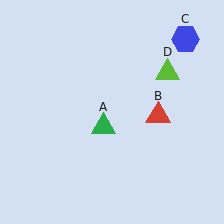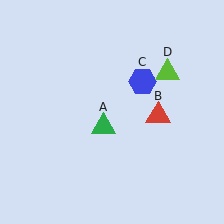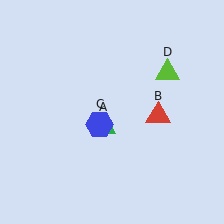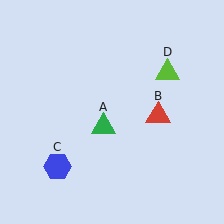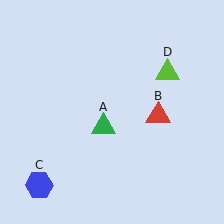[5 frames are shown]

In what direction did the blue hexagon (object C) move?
The blue hexagon (object C) moved down and to the left.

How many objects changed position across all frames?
1 object changed position: blue hexagon (object C).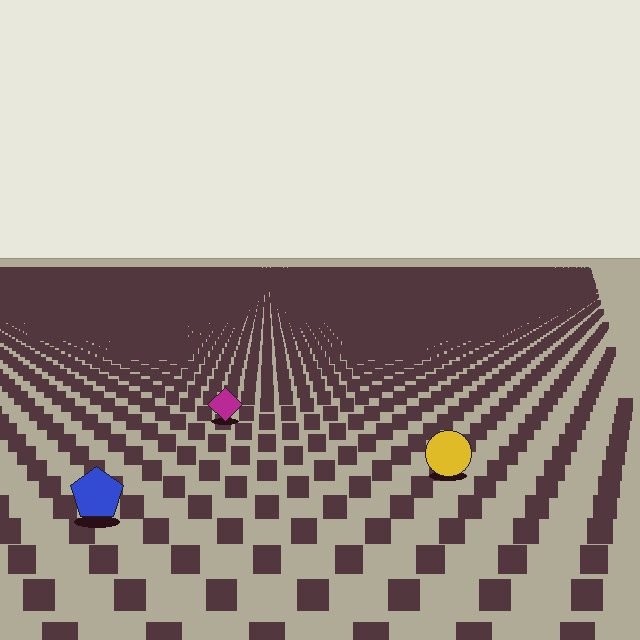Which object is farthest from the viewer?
The magenta diamond is farthest from the viewer. It appears smaller and the ground texture around it is denser.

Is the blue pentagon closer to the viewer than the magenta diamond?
Yes. The blue pentagon is closer — you can tell from the texture gradient: the ground texture is coarser near it.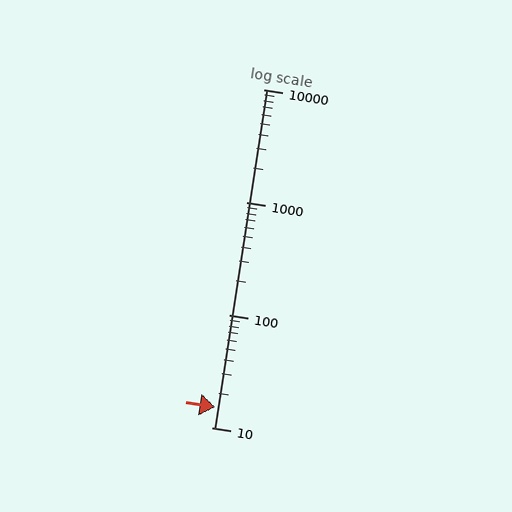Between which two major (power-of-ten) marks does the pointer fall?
The pointer is between 10 and 100.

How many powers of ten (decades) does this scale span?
The scale spans 3 decades, from 10 to 10000.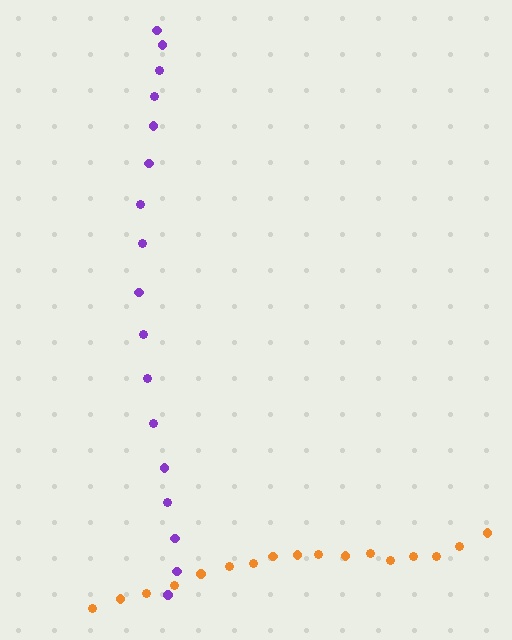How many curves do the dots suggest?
There are 2 distinct paths.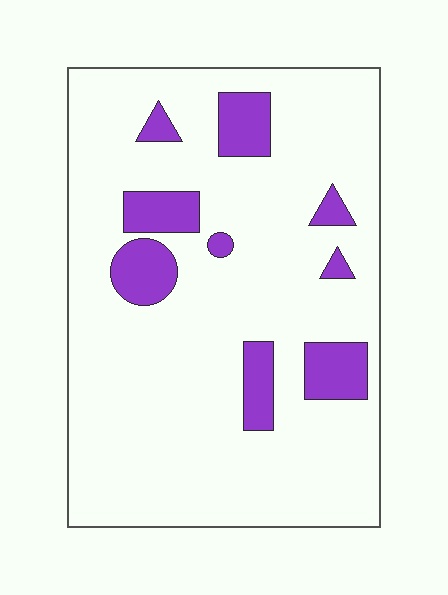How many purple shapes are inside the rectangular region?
9.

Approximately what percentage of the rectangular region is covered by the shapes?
Approximately 15%.